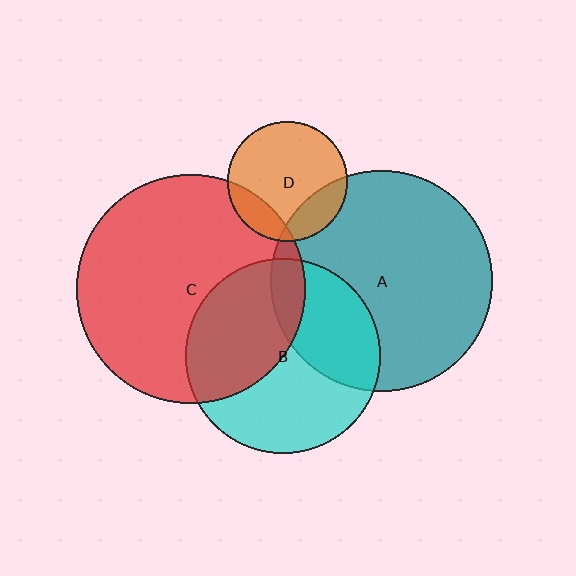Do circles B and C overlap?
Yes.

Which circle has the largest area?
Circle C (red).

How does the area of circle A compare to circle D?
Approximately 3.4 times.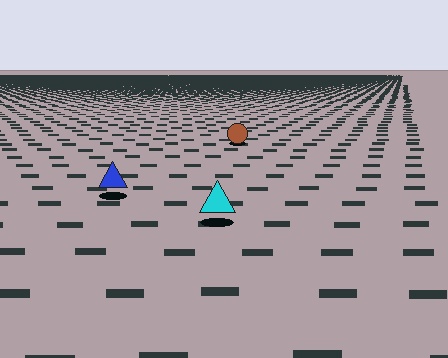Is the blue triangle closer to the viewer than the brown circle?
Yes. The blue triangle is closer — you can tell from the texture gradient: the ground texture is coarser near it.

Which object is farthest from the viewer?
The brown circle is farthest from the viewer. It appears smaller and the ground texture around it is denser.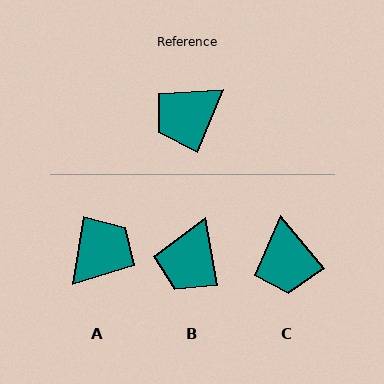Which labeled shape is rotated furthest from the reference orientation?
A, about 167 degrees away.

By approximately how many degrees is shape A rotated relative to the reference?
Approximately 167 degrees clockwise.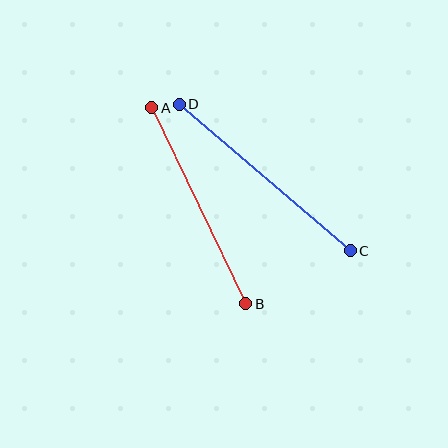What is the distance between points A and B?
The distance is approximately 218 pixels.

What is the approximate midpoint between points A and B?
The midpoint is at approximately (199, 206) pixels.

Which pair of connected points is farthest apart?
Points C and D are farthest apart.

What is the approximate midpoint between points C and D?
The midpoint is at approximately (265, 177) pixels.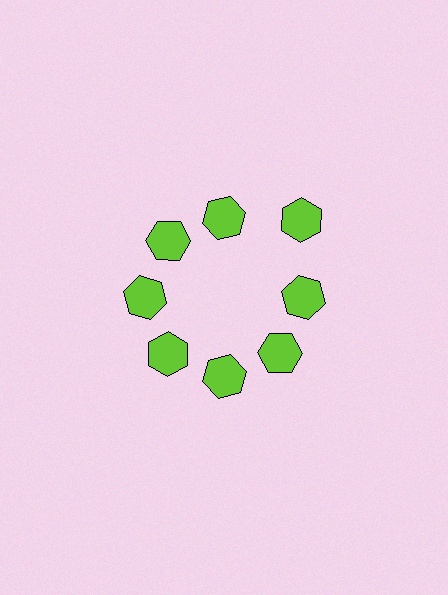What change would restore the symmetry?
The symmetry would be restored by moving it inward, back onto the ring so that all 8 hexagons sit at equal angles and equal distance from the center.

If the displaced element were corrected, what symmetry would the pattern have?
It would have 8-fold rotational symmetry — the pattern would map onto itself every 45 degrees.